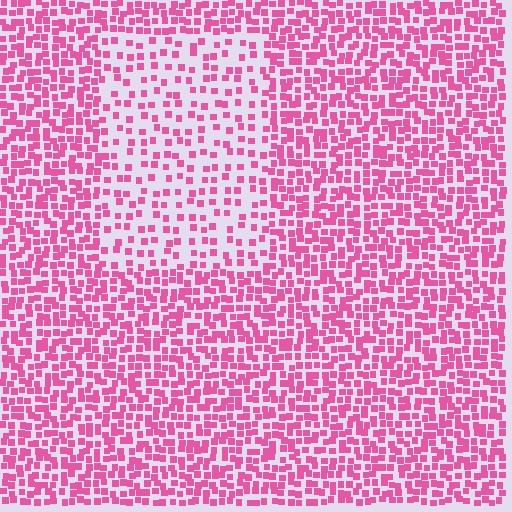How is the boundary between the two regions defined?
The boundary is defined by a change in element density (approximately 2.1x ratio). All elements are the same color, size, and shape.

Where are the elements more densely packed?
The elements are more densely packed outside the rectangle boundary.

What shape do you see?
I see a rectangle.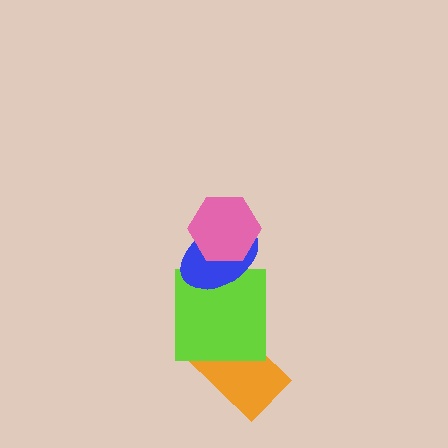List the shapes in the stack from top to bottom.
From top to bottom: the pink hexagon, the blue ellipse, the lime square, the orange rectangle.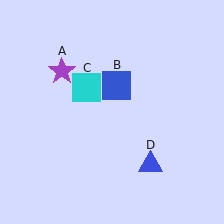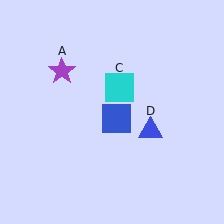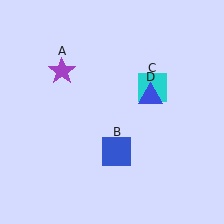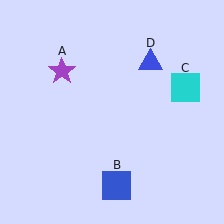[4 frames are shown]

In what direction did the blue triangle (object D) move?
The blue triangle (object D) moved up.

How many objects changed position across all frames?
3 objects changed position: blue square (object B), cyan square (object C), blue triangle (object D).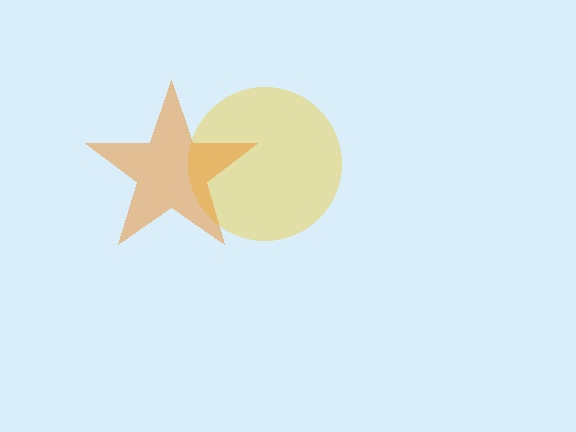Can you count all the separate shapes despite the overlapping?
Yes, there are 2 separate shapes.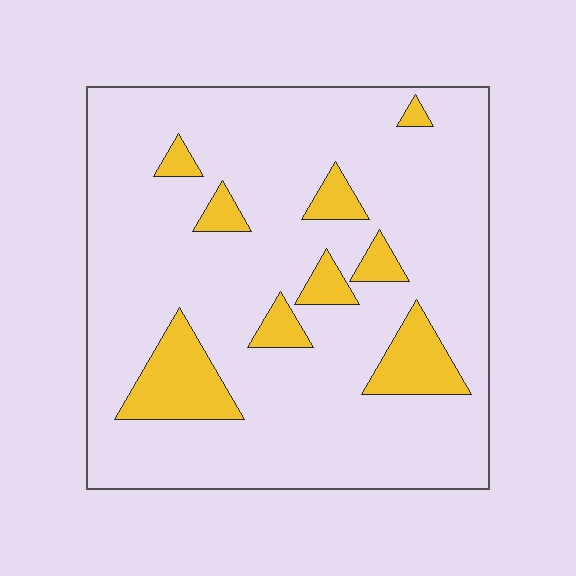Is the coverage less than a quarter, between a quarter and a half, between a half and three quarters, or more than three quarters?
Less than a quarter.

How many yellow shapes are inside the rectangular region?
9.